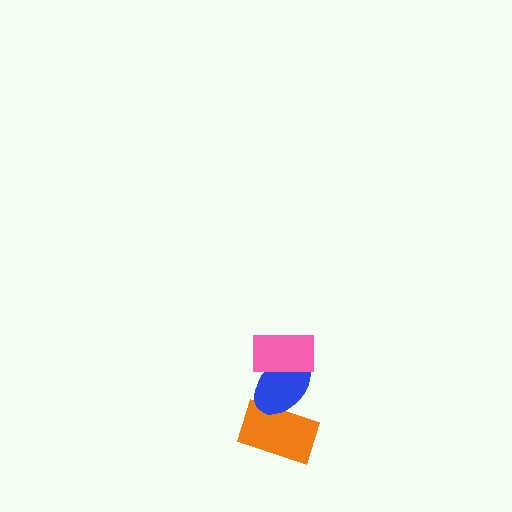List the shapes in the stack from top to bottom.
From top to bottom: the pink rectangle, the blue ellipse, the orange rectangle.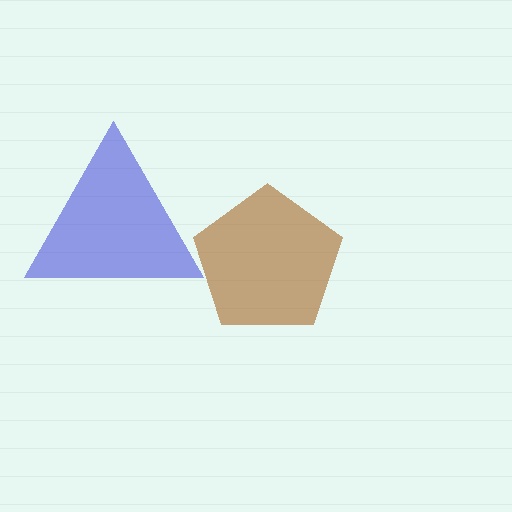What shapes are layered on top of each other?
The layered shapes are: a blue triangle, a brown pentagon.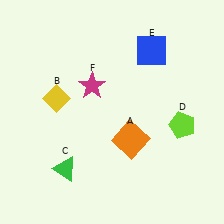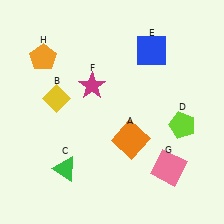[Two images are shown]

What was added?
A pink square (G), an orange pentagon (H) were added in Image 2.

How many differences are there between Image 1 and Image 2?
There are 2 differences between the two images.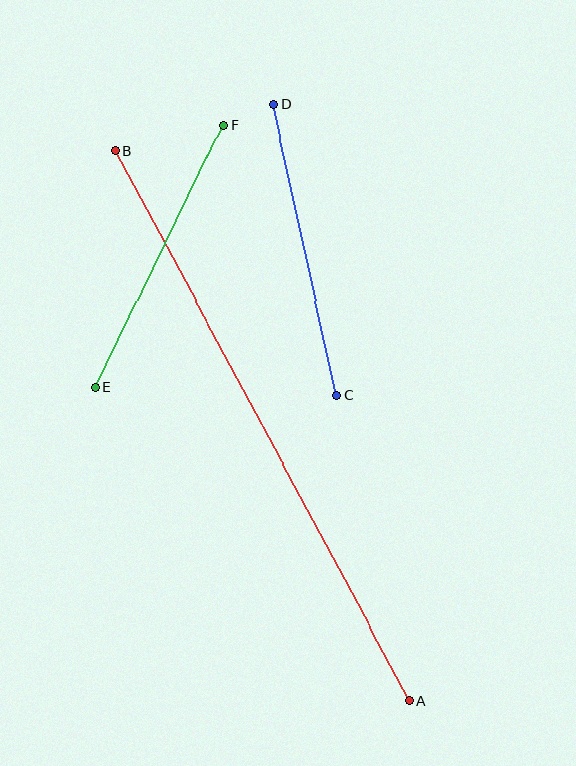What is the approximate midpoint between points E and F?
The midpoint is at approximately (159, 256) pixels.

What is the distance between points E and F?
The distance is approximately 291 pixels.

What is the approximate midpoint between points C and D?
The midpoint is at approximately (305, 250) pixels.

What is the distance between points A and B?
The distance is approximately 623 pixels.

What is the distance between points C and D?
The distance is approximately 298 pixels.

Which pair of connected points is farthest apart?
Points A and B are farthest apart.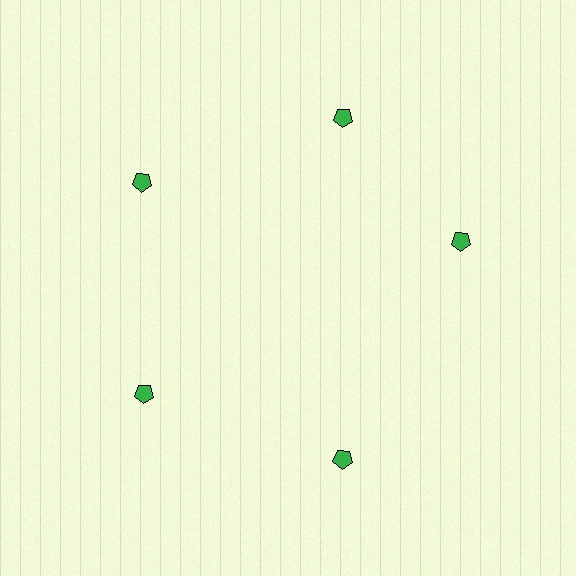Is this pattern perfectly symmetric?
No. The 5 green pentagons are arranged in a ring, but one element near the 3 o'clock position is rotated out of alignment along the ring, breaking the 5-fold rotational symmetry.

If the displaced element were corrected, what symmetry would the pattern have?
It would have 5-fold rotational symmetry — the pattern would map onto itself every 72 degrees.